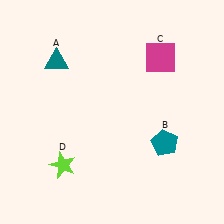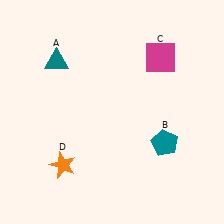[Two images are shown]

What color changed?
The star (D) changed from lime in Image 1 to orange in Image 2.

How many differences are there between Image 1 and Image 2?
There is 1 difference between the two images.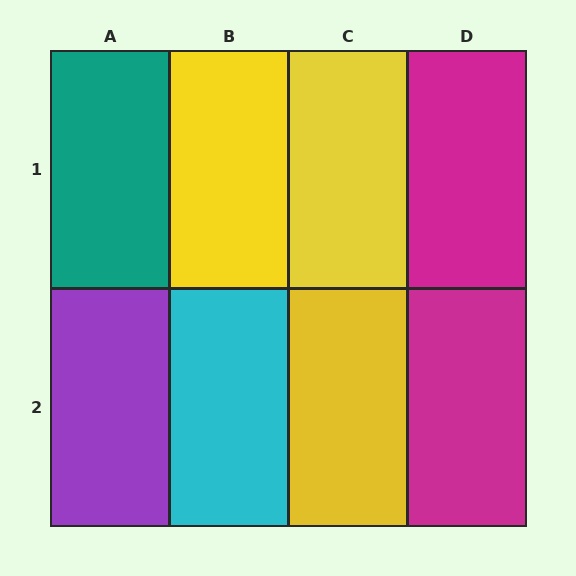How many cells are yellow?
3 cells are yellow.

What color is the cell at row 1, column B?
Yellow.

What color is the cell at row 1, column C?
Yellow.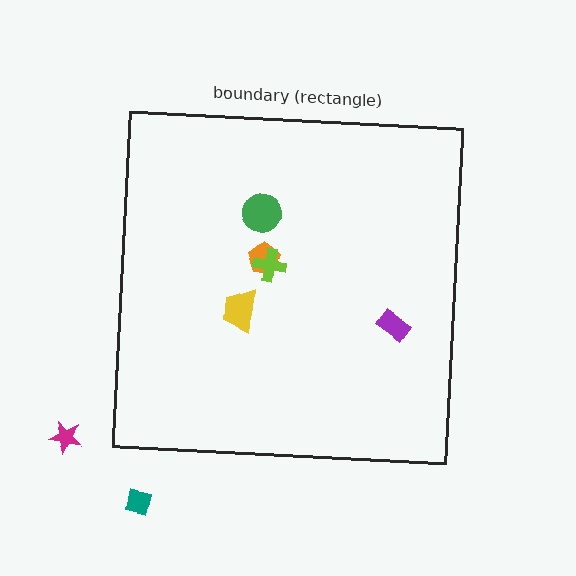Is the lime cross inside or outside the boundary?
Inside.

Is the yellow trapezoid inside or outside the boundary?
Inside.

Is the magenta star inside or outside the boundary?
Outside.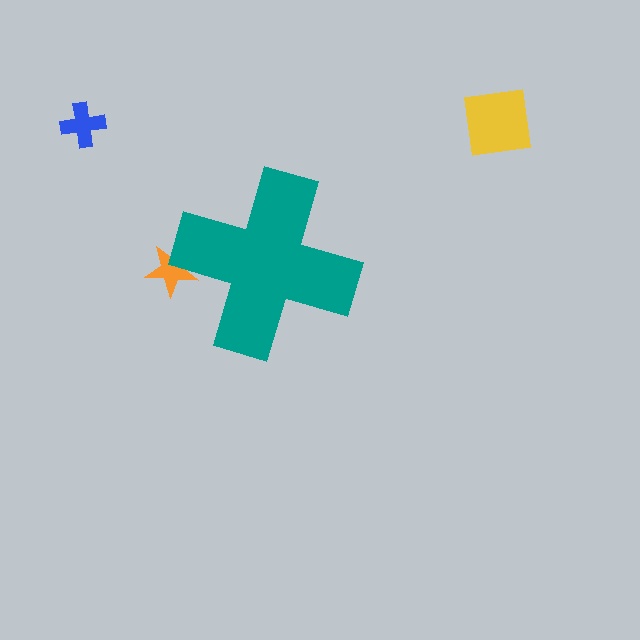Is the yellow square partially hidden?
No, the yellow square is fully visible.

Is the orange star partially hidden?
Yes, the orange star is partially hidden behind the teal cross.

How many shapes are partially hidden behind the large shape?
1 shape is partially hidden.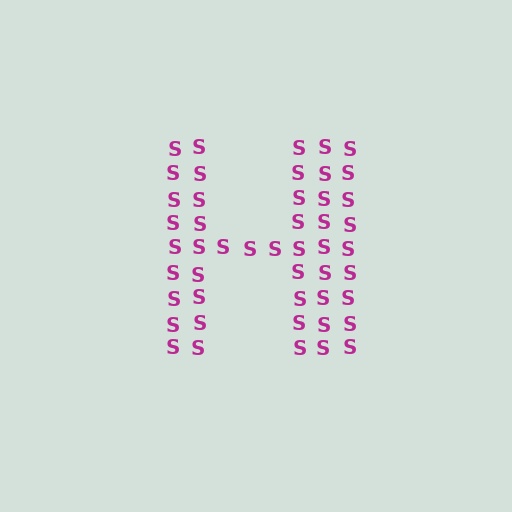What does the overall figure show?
The overall figure shows the letter H.